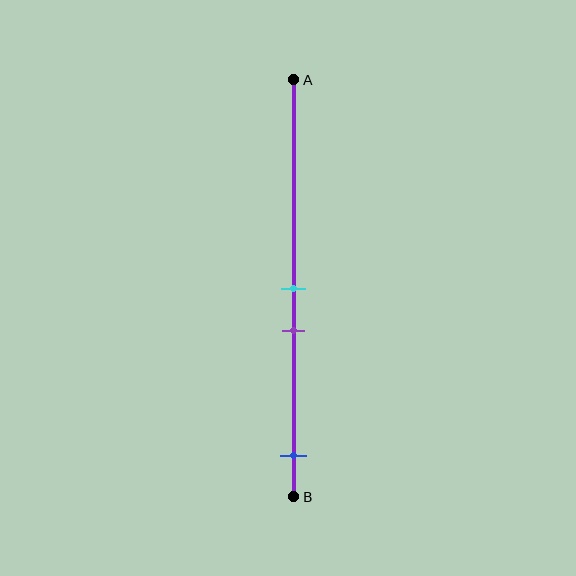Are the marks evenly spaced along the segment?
No, the marks are not evenly spaced.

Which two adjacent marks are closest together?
The cyan and purple marks are the closest adjacent pair.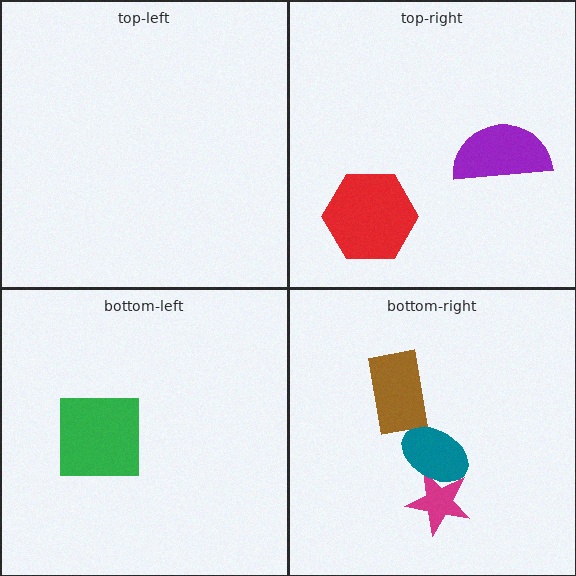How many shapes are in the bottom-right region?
3.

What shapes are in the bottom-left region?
The green square.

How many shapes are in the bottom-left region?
1.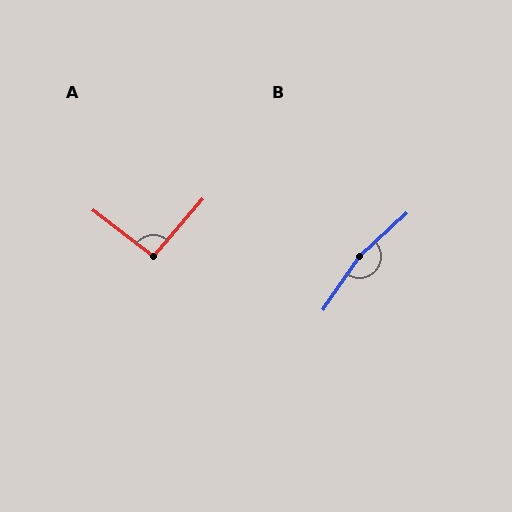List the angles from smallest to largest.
A (93°), B (167°).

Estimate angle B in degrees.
Approximately 167 degrees.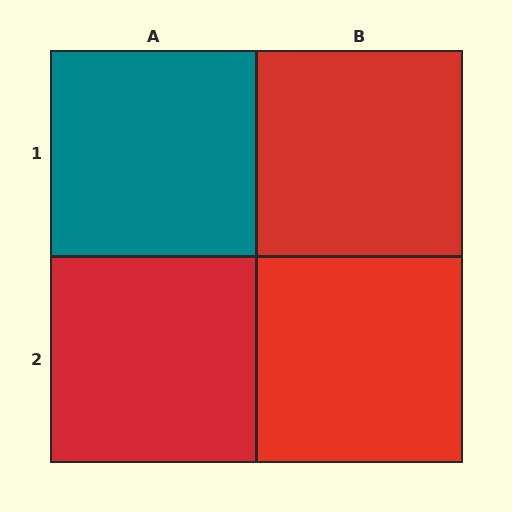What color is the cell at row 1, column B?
Red.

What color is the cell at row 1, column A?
Teal.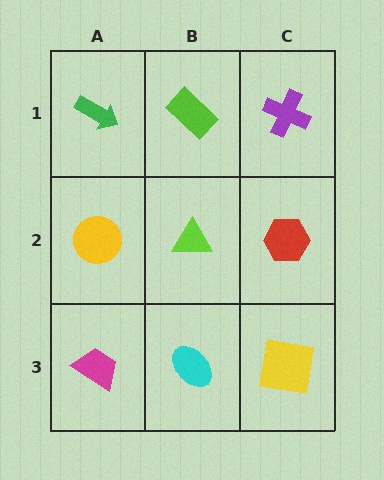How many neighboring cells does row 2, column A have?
3.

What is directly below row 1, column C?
A red hexagon.